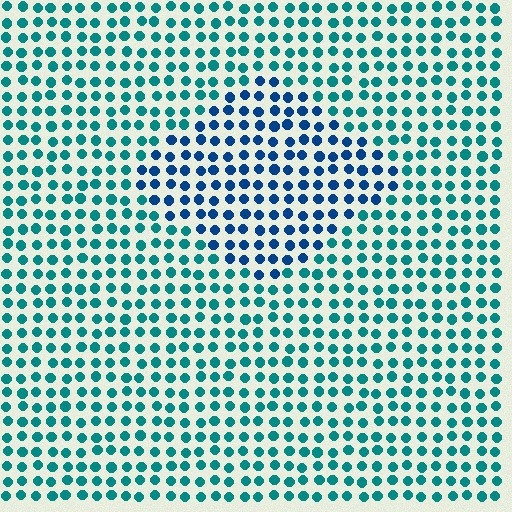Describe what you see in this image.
The image is filled with small teal elements in a uniform arrangement. A diamond-shaped region is visible where the elements are tinted to a slightly different hue, forming a subtle color boundary.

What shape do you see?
I see a diamond.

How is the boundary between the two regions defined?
The boundary is defined purely by a slight shift in hue (about 35 degrees). Spacing, size, and orientation are identical on both sides.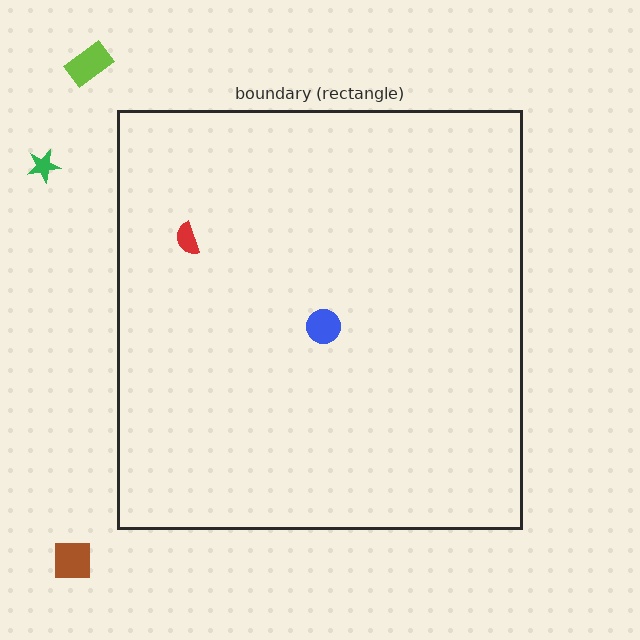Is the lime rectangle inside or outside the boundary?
Outside.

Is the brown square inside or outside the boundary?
Outside.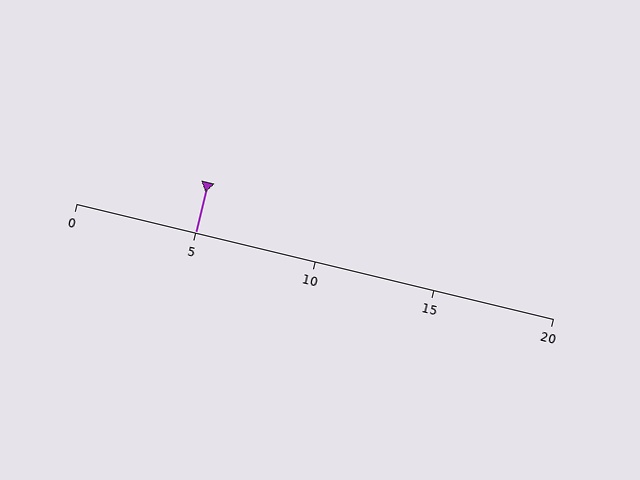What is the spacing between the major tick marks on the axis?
The major ticks are spaced 5 apart.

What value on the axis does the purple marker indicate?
The marker indicates approximately 5.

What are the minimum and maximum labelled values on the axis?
The axis runs from 0 to 20.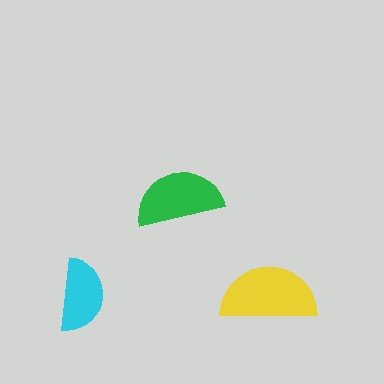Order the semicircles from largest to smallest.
the yellow one, the green one, the cyan one.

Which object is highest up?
The green semicircle is topmost.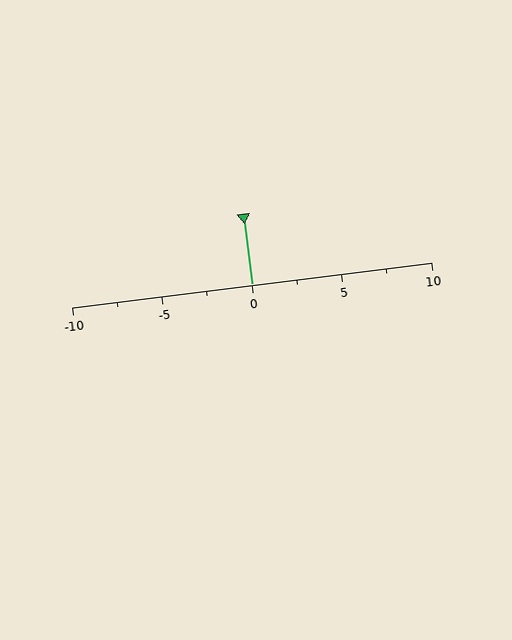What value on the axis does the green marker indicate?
The marker indicates approximately 0.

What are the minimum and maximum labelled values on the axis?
The axis runs from -10 to 10.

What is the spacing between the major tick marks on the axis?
The major ticks are spaced 5 apart.